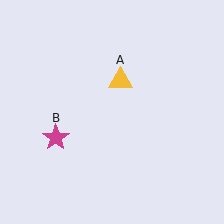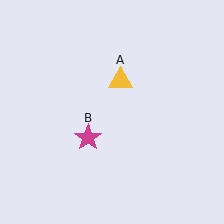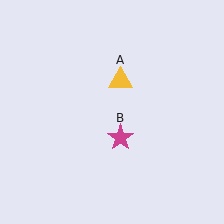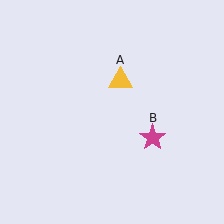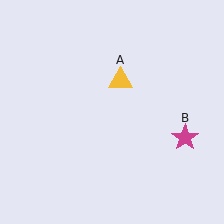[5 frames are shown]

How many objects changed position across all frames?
1 object changed position: magenta star (object B).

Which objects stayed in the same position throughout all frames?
Yellow triangle (object A) remained stationary.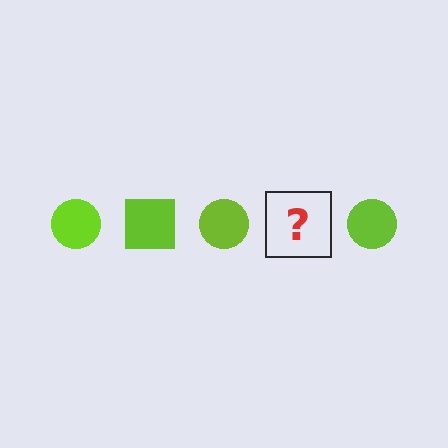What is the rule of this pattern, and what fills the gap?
The rule is that the pattern cycles through circle, square shapes in lime. The gap should be filled with a lime square.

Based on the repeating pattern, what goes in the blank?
The blank should be a lime square.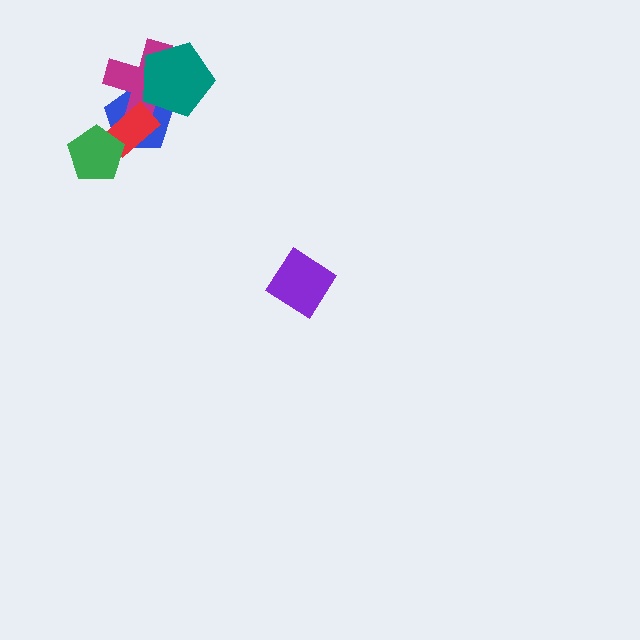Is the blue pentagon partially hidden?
Yes, it is partially covered by another shape.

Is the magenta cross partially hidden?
Yes, it is partially covered by another shape.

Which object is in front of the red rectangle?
The green pentagon is in front of the red rectangle.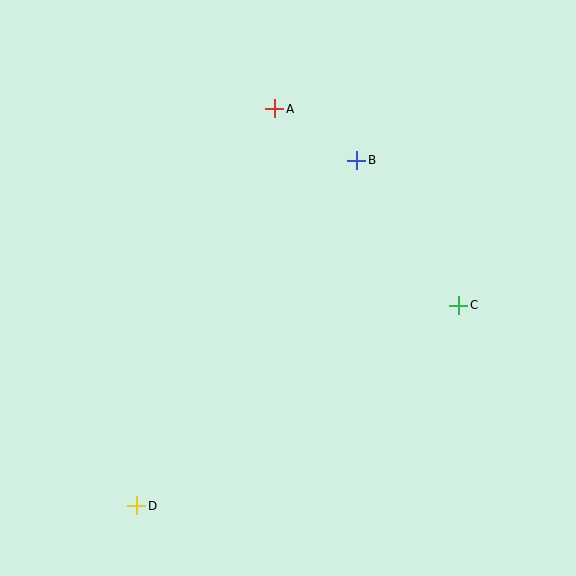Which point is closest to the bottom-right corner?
Point C is closest to the bottom-right corner.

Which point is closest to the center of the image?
Point B at (357, 160) is closest to the center.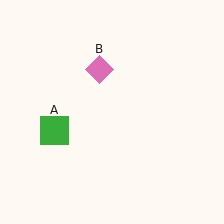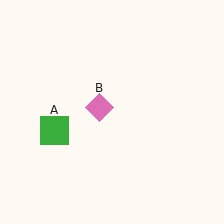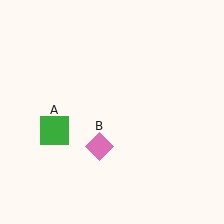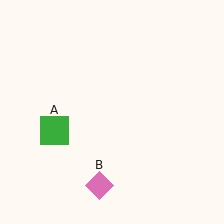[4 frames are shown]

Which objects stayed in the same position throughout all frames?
Green square (object A) remained stationary.